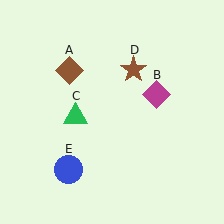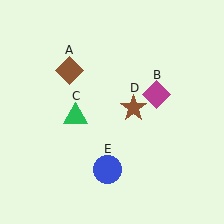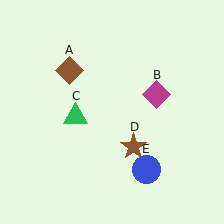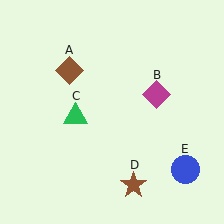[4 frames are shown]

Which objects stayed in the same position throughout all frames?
Brown diamond (object A) and magenta diamond (object B) and green triangle (object C) remained stationary.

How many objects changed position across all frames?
2 objects changed position: brown star (object D), blue circle (object E).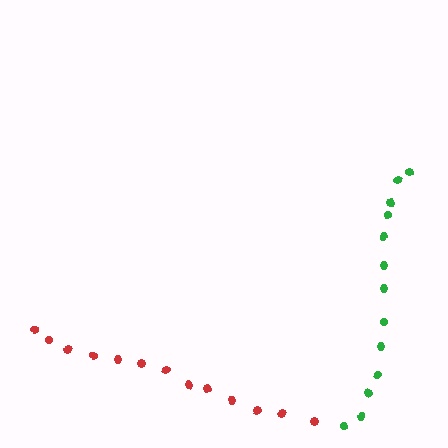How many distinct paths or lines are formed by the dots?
There are 2 distinct paths.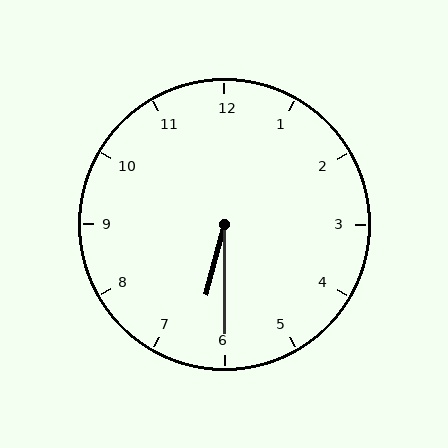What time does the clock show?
6:30.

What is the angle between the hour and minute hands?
Approximately 15 degrees.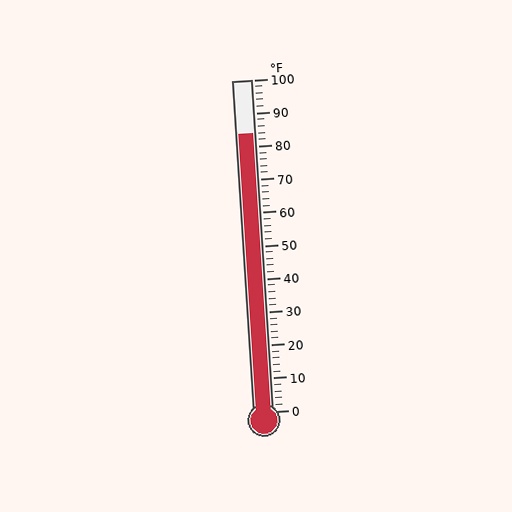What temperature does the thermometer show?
The thermometer shows approximately 84°F.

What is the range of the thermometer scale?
The thermometer scale ranges from 0°F to 100°F.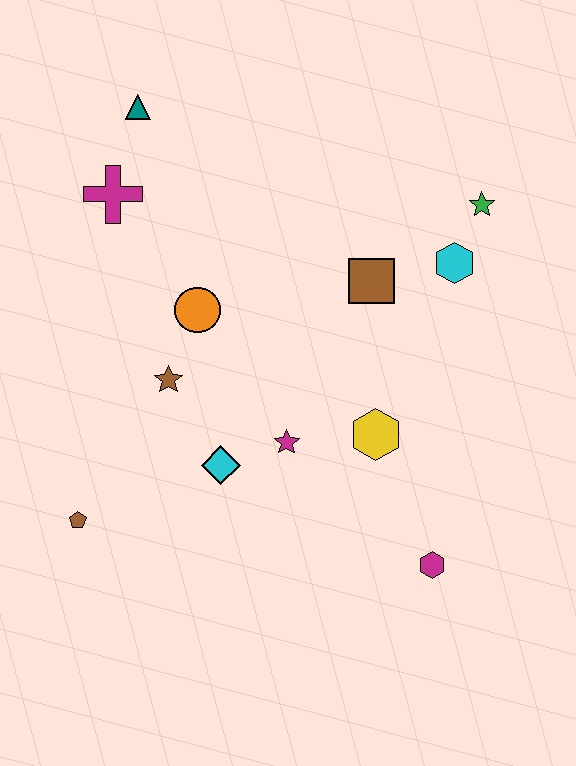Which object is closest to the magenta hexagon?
The yellow hexagon is closest to the magenta hexagon.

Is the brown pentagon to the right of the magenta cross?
No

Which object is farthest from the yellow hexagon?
The teal triangle is farthest from the yellow hexagon.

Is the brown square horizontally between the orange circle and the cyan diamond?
No